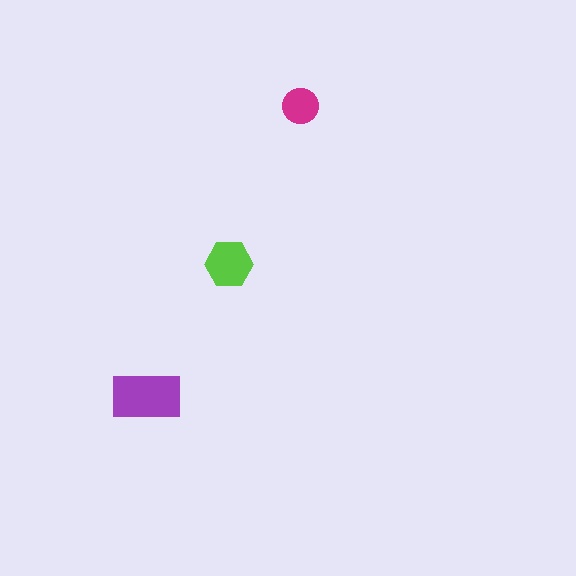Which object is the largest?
The purple rectangle.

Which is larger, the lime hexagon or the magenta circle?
The lime hexagon.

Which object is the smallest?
The magenta circle.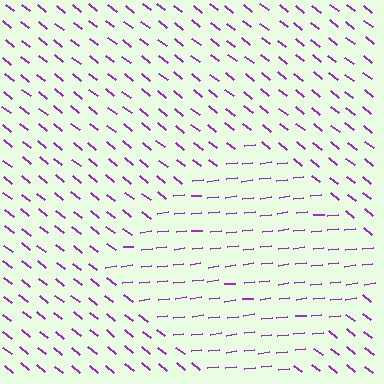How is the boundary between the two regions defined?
The boundary is defined purely by a change in line orientation (approximately 45 degrees difference). All lines are the same color and thickness.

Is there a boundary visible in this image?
Yes, there is a texture boundary formed by a change in line orientation.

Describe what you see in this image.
The image is filled with small purple line segments. A diamond region in the image has lines oriented differently from the surrounding lines, creating a visible texture boundary.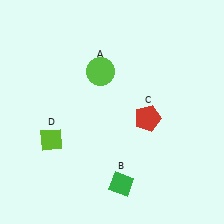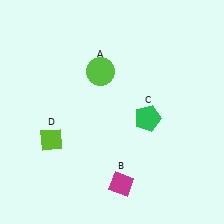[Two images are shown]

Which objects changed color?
B changed from green to magenta. C changed from red to green.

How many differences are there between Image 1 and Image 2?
There are 2 differences between the two images.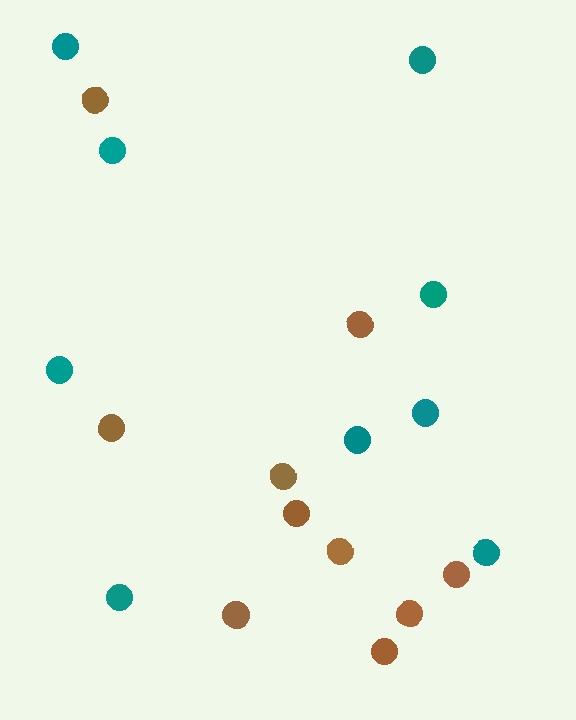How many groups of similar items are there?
There are 2 groups: one group of teal circles (9) and one group of brown circles (10).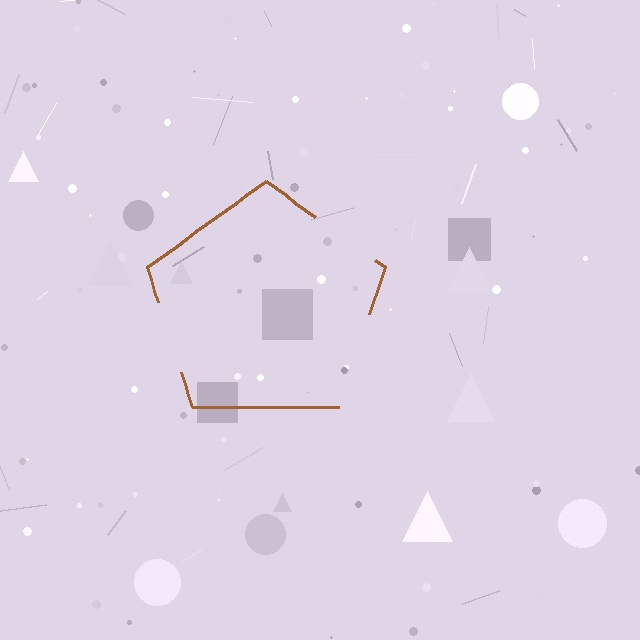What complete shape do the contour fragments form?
The contour fragments form a pentagon.